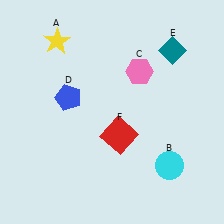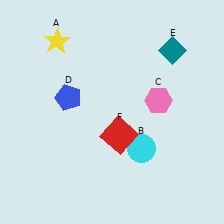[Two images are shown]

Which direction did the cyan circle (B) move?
The cyan circle (B) moved left.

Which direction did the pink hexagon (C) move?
The pink hexagon (C) moved down.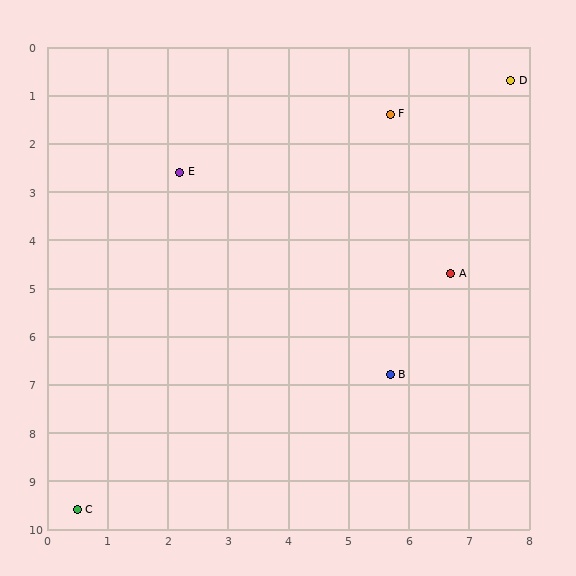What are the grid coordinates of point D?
Point D is at approximately (7.7, 0.7).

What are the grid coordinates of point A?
Point A is at approximately (6.7, 4.7).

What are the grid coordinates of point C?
Point C is at approximately (0.5, 9.6).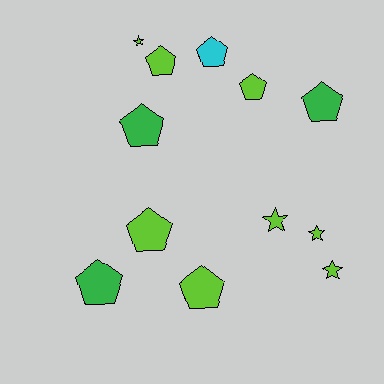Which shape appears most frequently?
Pentagon, with 8 objects.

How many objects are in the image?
There are 12 objects.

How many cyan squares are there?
There are no cyan squares.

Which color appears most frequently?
Lime, with 8 objects.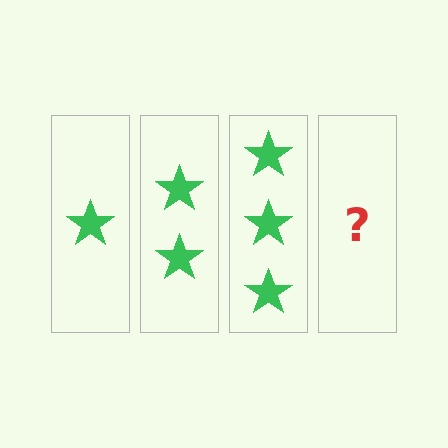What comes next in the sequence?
The next element should be 4 stars.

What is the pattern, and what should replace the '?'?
The pattern is that each step adds one more star. The '?' should be 4 stars.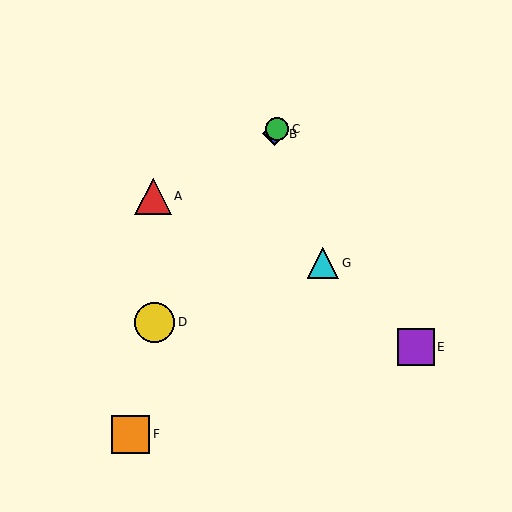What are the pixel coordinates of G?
Object G is at (323, 263).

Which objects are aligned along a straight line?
Objects B, C, D are aligned along a straight line.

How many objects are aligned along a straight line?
3 objects (B, C, D) are aligned along a straight line.